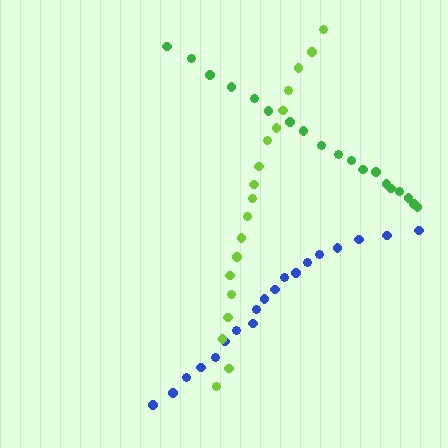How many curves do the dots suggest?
There are 3 distinct paths.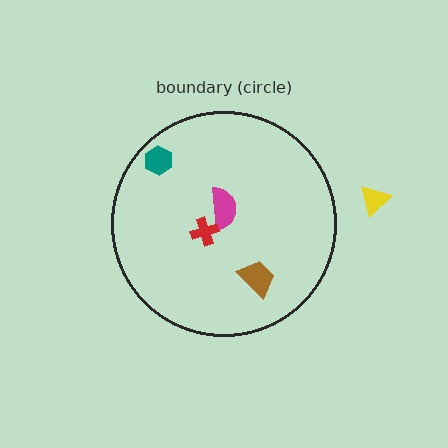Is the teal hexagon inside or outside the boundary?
Inside.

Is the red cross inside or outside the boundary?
Inside.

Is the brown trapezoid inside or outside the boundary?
Inside.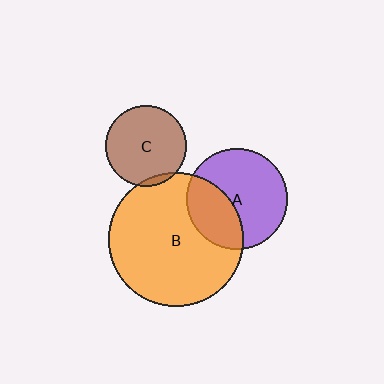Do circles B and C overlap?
Yes.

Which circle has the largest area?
Circle B (orange).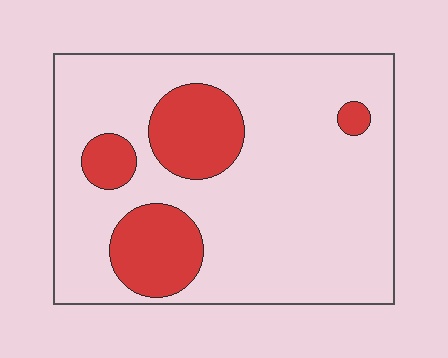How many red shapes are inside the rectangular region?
4.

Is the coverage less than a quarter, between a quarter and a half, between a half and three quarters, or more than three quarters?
Less than a quarter.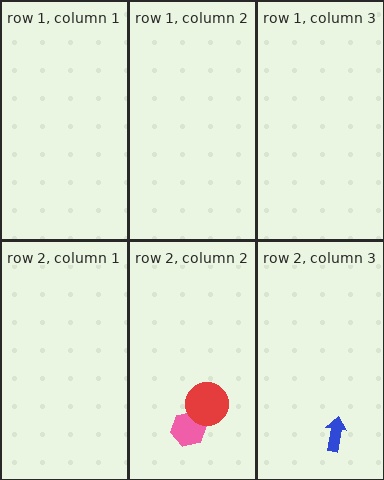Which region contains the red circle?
The row 2, column 2 region.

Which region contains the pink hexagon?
The row 2, column 2 region.